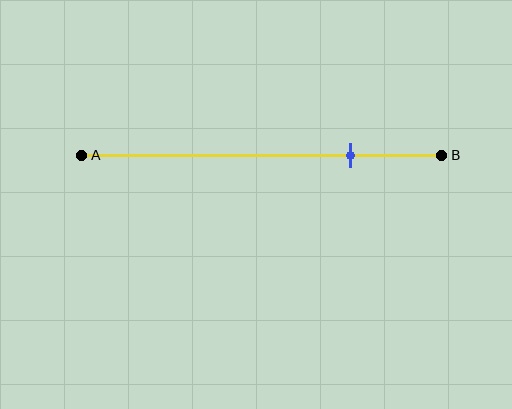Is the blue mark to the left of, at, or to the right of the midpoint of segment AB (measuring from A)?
The blue mark is to the right of the midpoint of segment AB.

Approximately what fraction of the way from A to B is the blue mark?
The blue mark is approximately 75% of the way from A to B.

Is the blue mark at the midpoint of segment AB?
No, the mark is at about 75% from A, not at the 50% midpoint.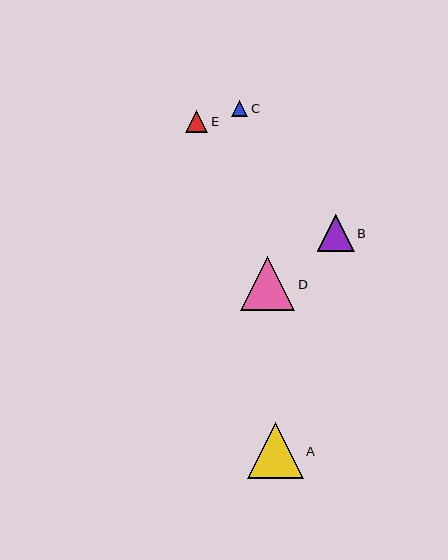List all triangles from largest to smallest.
From largest to smallest: A, D, B, E, C.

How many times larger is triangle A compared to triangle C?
Triangle A is approximately 3.4 times the size of triangle C.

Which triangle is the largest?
Triangle A is the largest with a size of approximately 56 pixels.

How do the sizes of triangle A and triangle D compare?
Triangle A and triangle D are approximately the same size.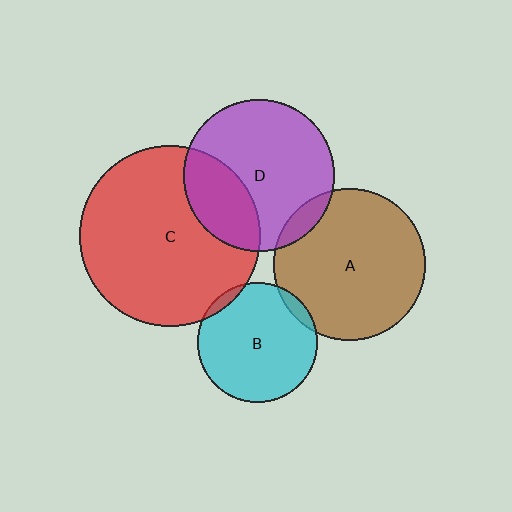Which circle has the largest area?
Circle C (red).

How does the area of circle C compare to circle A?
Approximately 1.4 times.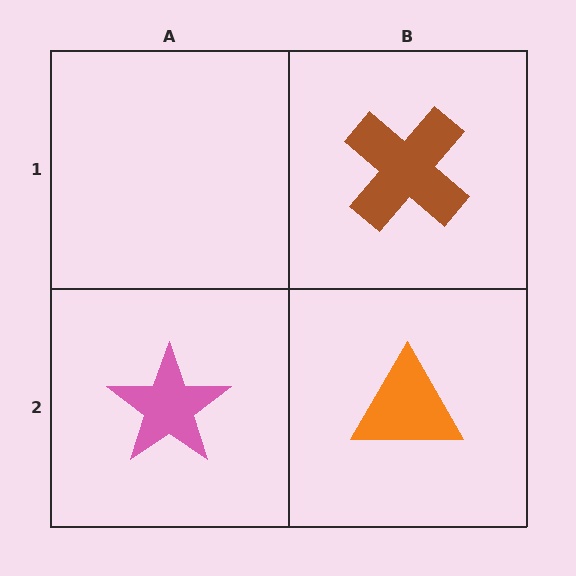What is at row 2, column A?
A pink star.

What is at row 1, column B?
A brown cross.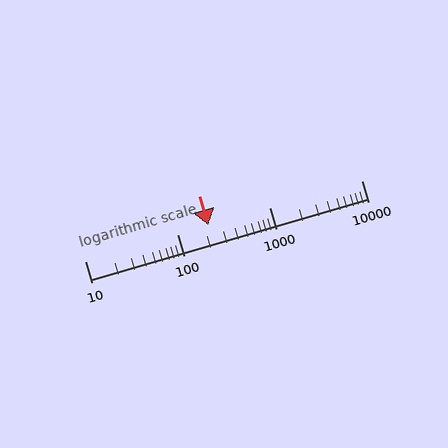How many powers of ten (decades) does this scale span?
The scale spans 3 decades, from 10 to 10000.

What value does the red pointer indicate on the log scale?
The pointer indicates approximately 220.